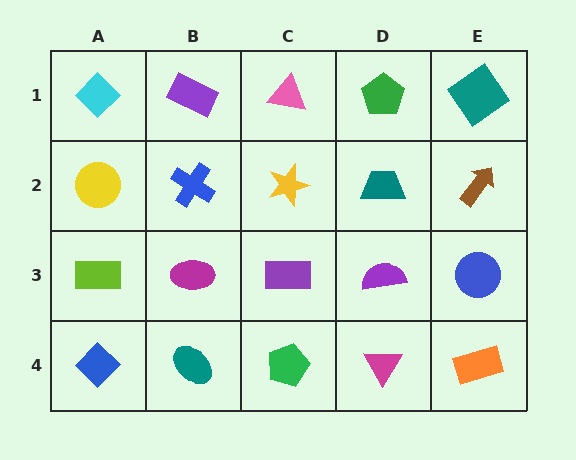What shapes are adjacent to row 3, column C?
A yellow star (row 2, column C), a green pentagon (row 4, column C), a magenta ellipse (row 3, column B), a purple semicircle (row 3, column D).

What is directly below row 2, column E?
A blue circle.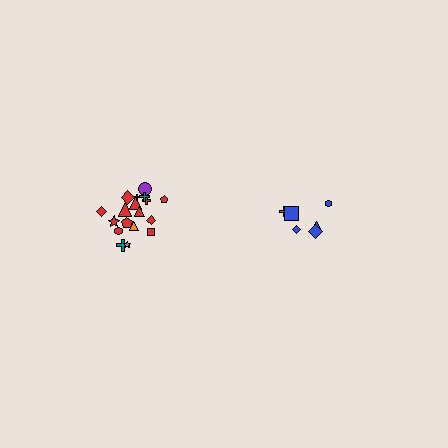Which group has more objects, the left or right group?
The left group.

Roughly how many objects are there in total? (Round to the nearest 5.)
Roughly 25 objects in total.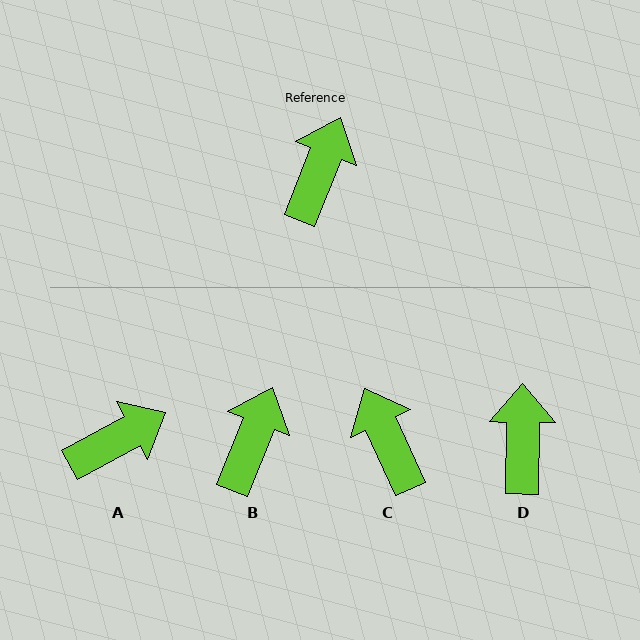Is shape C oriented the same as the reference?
No, it is off by about 46 degrees.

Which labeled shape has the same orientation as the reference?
B.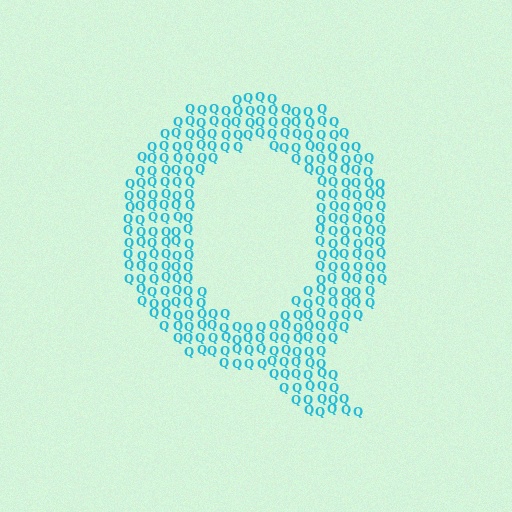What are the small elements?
The small elements are letter Q's.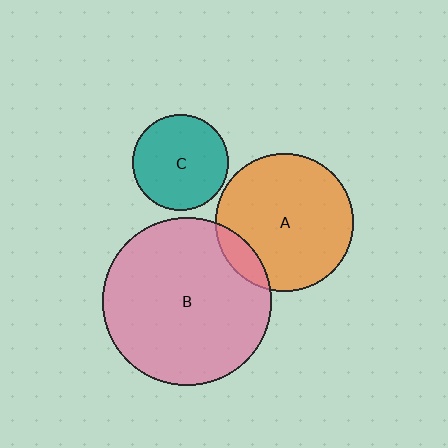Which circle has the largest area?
Circle B (pink).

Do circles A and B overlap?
Yes.